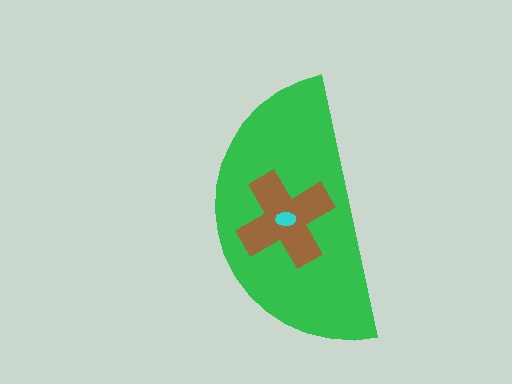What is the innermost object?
The cyan ellipse.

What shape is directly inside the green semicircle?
The brown cross.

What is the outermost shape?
The green semicircle.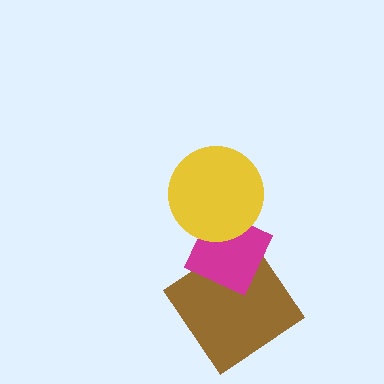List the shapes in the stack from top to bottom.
From top to bottom: the yellow circle, the magenta diamond, the brown diamond.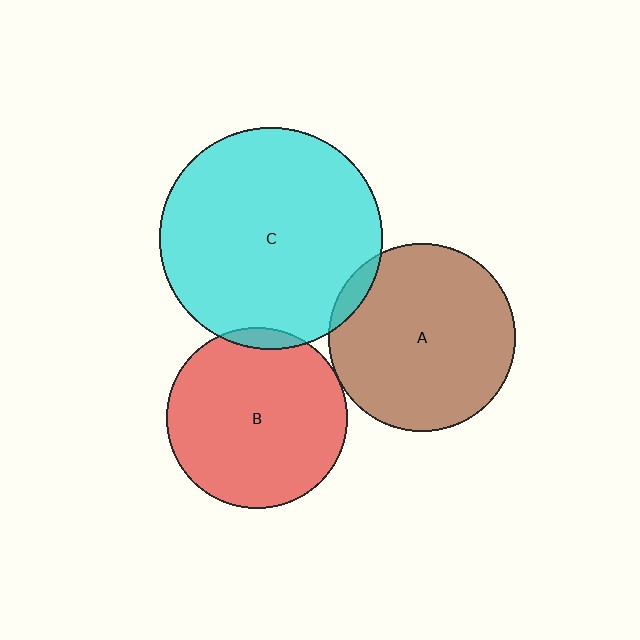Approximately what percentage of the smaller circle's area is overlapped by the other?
Approximately 5%.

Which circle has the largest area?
Circle C (cyan).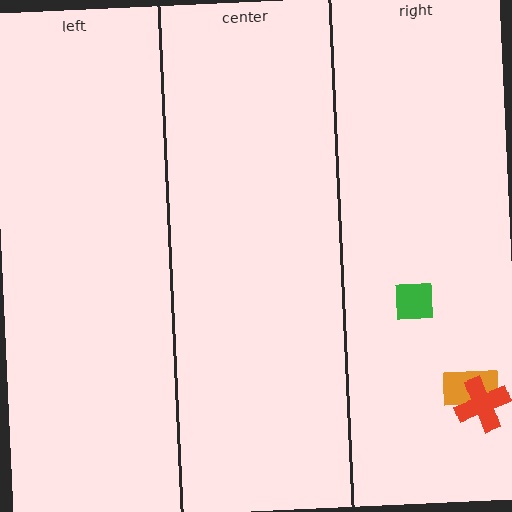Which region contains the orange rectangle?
The right region.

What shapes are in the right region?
The orange rectangle, the green square, the red cross.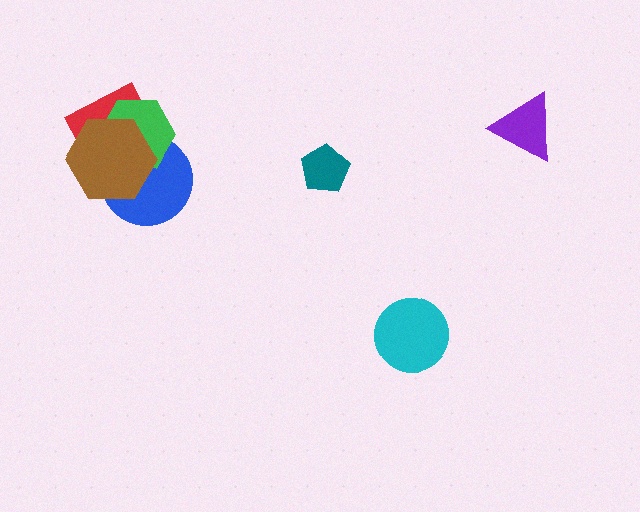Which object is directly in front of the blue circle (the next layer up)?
The green hexagon is directly in front of the blue circle.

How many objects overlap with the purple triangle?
0 objects overlap with the purple triangle.